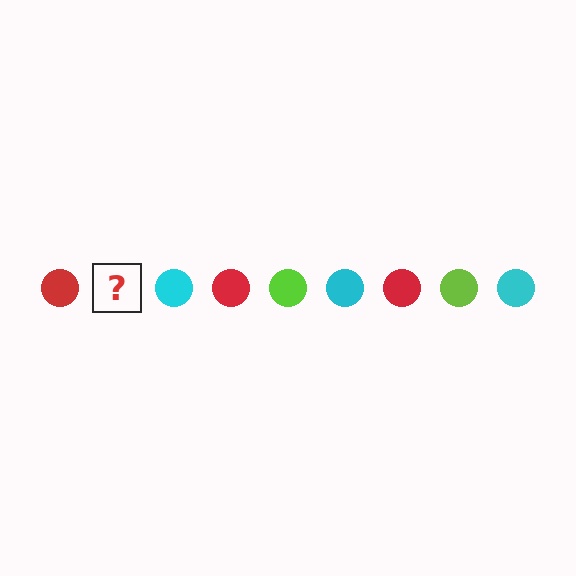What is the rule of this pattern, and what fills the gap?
The rule is that the pattern cycles through red, lime, cyan circles. The gap should be filled with a lime circle.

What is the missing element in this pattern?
The missing element is a lime circle.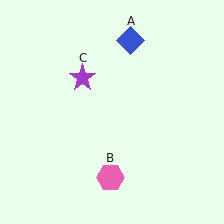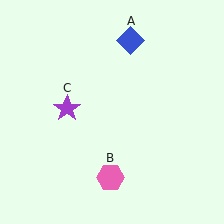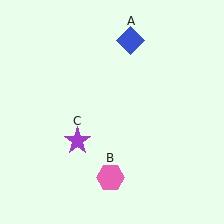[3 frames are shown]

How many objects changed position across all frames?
1 object changed position: purple star (object C).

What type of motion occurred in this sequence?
The purple star (object C) rotated counterclockwise around the center of the scene.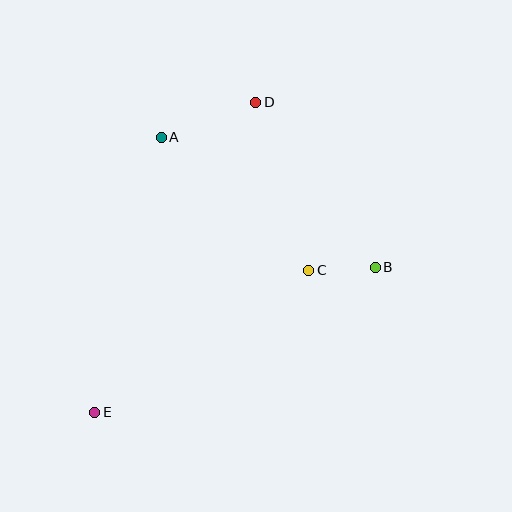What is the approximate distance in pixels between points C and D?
The distance between C and D is approximately 176 pixels.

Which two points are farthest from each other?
Points D and E are farthest from each other.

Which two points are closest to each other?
Points B and C are closest to each other.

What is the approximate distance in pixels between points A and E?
The distance between A and E is approximately 283 pixels.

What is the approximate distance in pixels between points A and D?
The distance between A and D is approximately 101 pixels.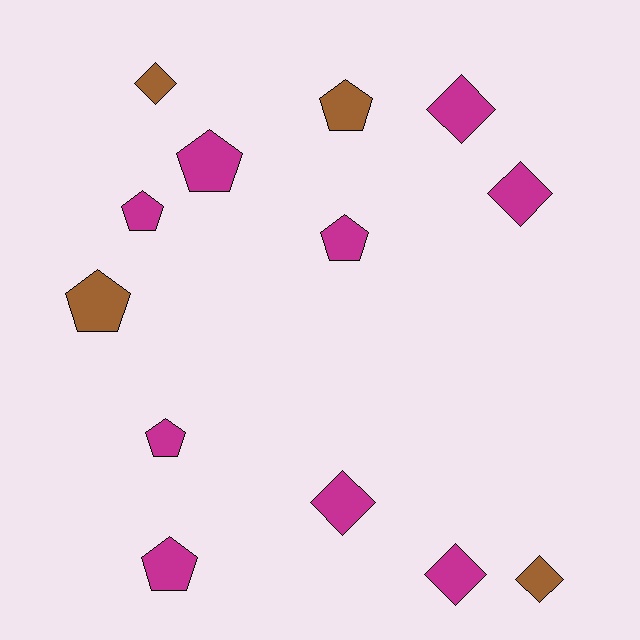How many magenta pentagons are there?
There are 5 magenta pentagons.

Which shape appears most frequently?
Pentagon, with 7 objects.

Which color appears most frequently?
Magenta, with 9 objects.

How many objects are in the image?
There are 13 objects.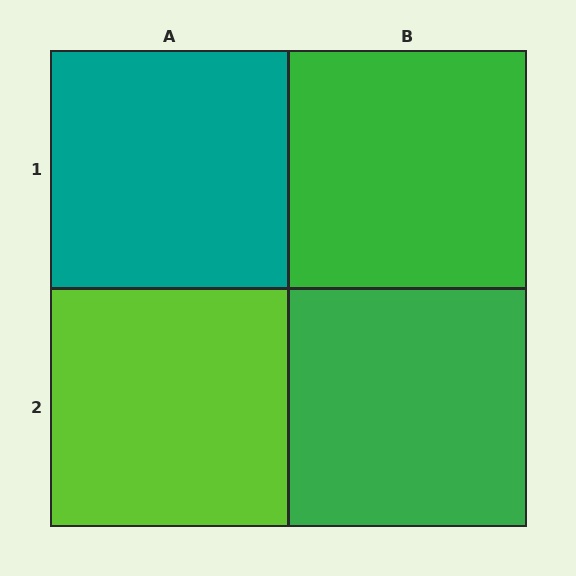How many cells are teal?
1 cell is teal.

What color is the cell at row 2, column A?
Lime.